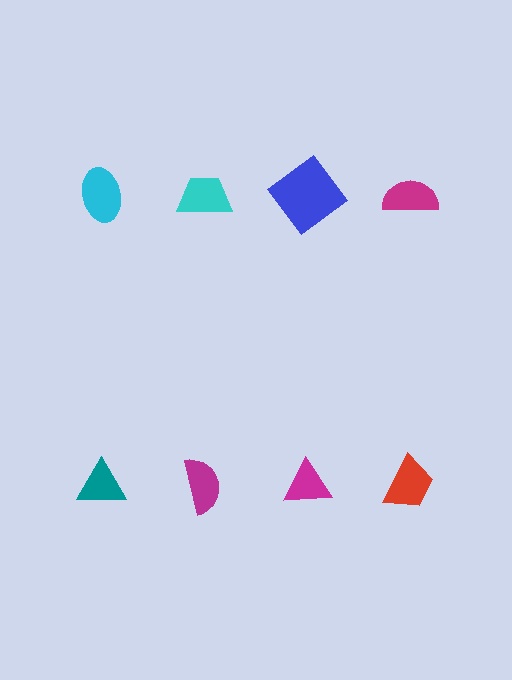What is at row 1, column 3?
A blue diamond.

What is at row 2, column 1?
A teal triangle.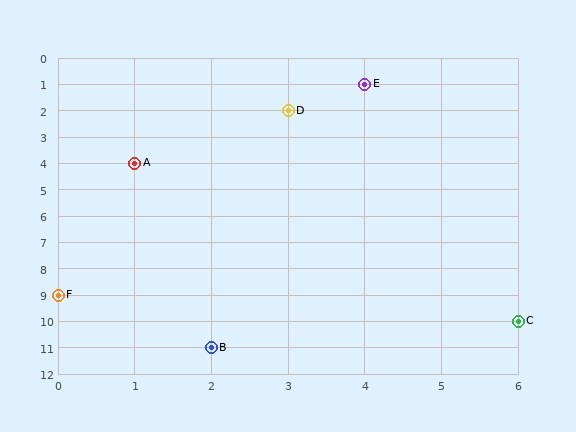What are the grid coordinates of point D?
Point D is at grid coordinates (3, 2).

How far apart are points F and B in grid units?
Points F and B are 2 columns and 2 rows apart (about 2.8 grid units diagonally).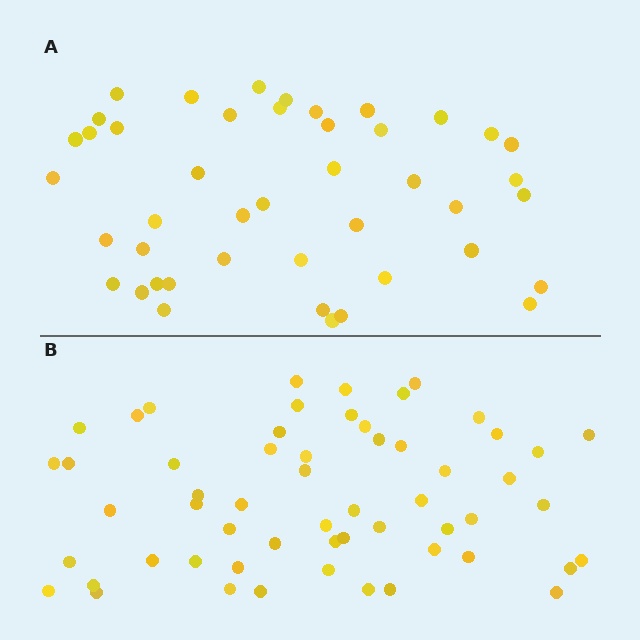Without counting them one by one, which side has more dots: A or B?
Region B (the bottom region) has more dots.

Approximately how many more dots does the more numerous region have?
Region B has approximately 15 more dots than region A.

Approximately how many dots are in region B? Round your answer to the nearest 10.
About 60 dots. (The exact count is 57, which rounds to 60.)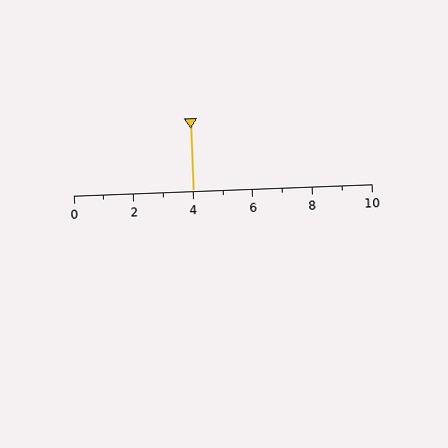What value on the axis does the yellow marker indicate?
The marker indicates approximately 4.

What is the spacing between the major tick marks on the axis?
The major ticks are spaced 2 apart.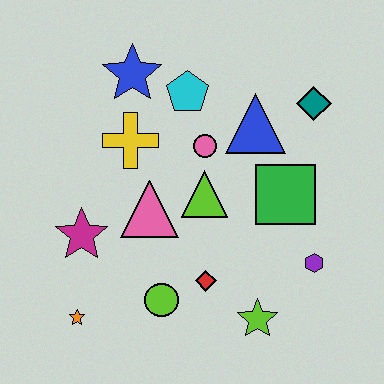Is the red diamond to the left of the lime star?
Yes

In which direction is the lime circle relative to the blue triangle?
The lime circle is below the blue triangle.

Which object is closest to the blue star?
The cyan pentagon is closest to the blue star.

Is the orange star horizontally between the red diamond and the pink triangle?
No